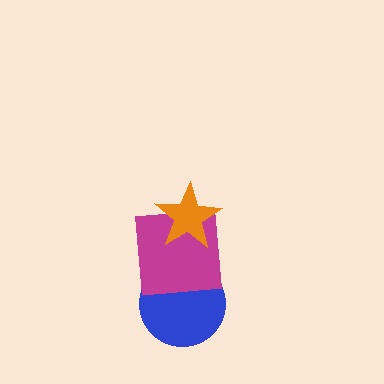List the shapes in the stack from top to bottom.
From top to bottom: the orange star, the magenta square, the blue circle.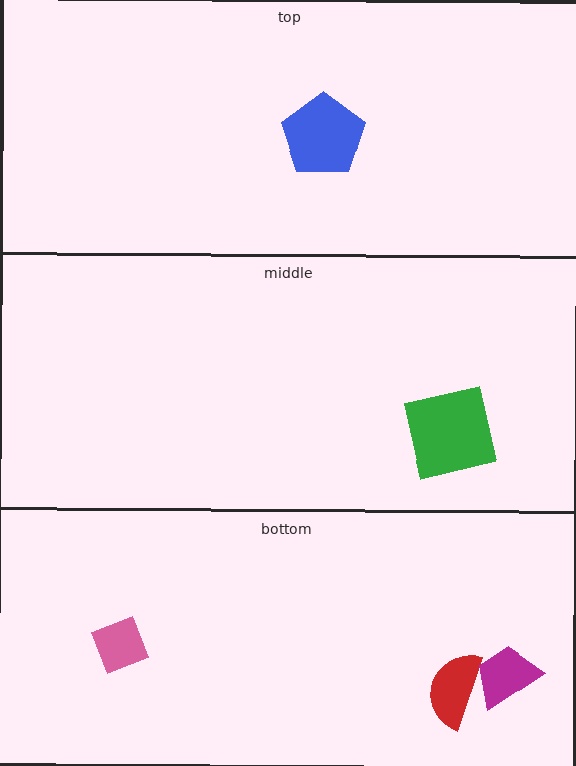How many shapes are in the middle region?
1.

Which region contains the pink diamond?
The bottom region.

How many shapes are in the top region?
1.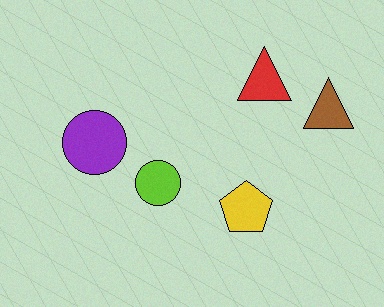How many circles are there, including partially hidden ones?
There are 2 circles.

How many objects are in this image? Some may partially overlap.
There are 5 objects.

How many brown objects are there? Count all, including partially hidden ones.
There is 1 brown object.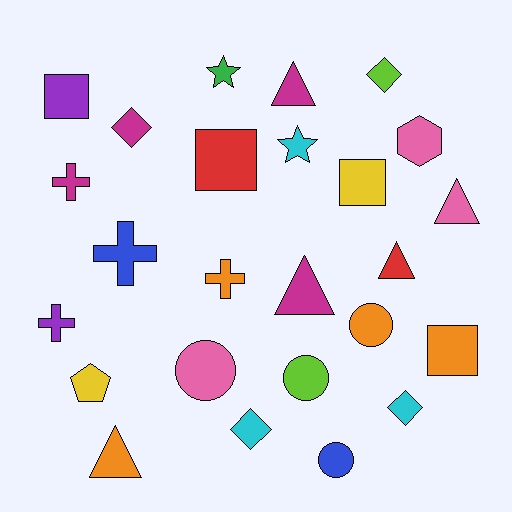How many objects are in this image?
There are 25 objects.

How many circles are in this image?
There are 4 circles.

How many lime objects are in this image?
There are 2 lime objects.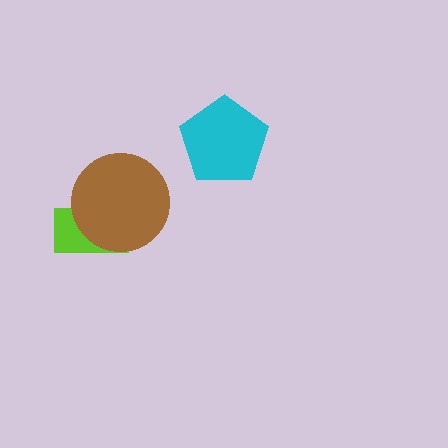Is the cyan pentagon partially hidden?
No, no other shape covers it.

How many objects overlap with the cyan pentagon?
0 objects overlap with the cyan pentagon.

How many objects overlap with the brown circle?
1 object overlaps with the brown circle.